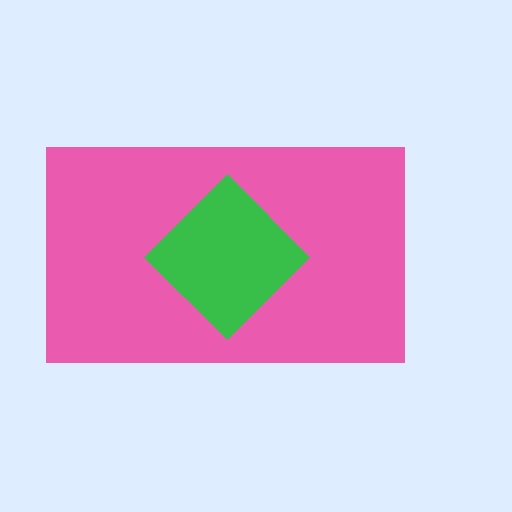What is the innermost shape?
The green diamond.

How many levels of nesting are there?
2.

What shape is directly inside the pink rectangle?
The green diamond.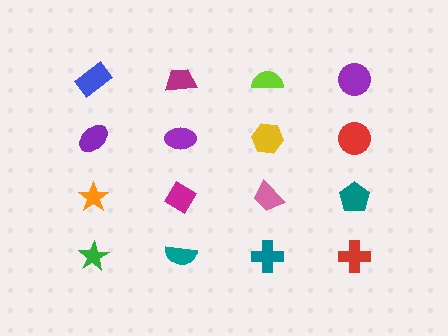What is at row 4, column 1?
A green star.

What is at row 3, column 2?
A magenta diamond.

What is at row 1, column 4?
A purple circle.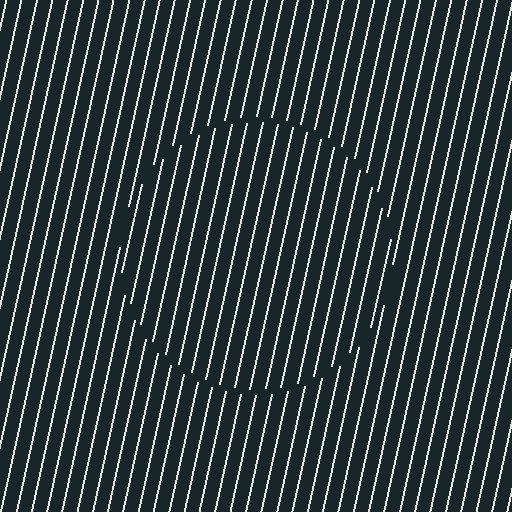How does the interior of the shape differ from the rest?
The interior of the shape contains the same grating, shifted by half a period — the contour is defined by the phase discontinuity where line-ends from the inner and outer gratings abut.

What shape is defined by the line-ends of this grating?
An illusory circle. The interior of the shape contains the same grating, shifted by half a period — the contour is defined by the phase discontinuity where line-ends from the inner and outer gratings abut.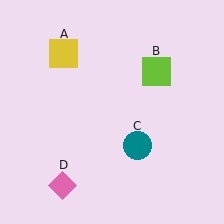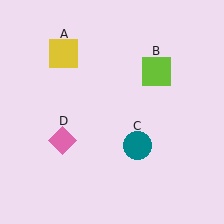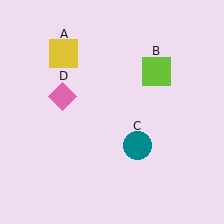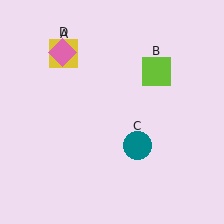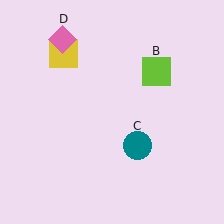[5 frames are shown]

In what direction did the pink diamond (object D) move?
The pink diamond (object D) moved up.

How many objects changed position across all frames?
1 object changed position: pink diamond (object D).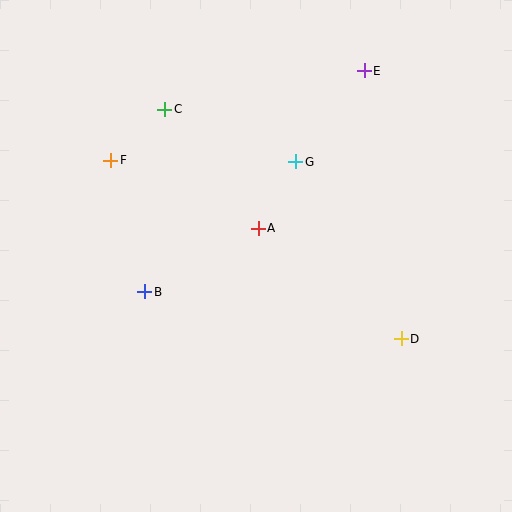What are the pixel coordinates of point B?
Point B is at (145, 292).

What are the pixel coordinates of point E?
Point E is at (364, 71).